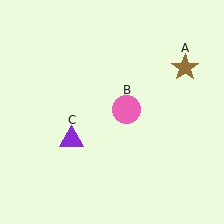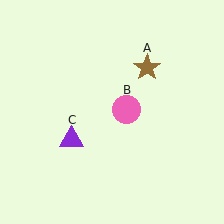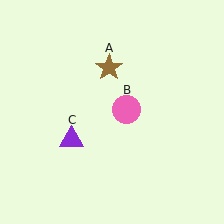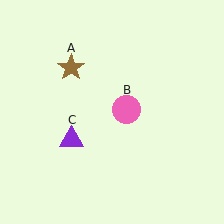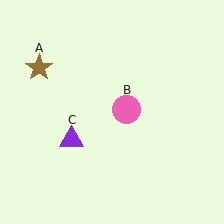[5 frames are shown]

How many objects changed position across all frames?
1 object changed position: brown star (object A).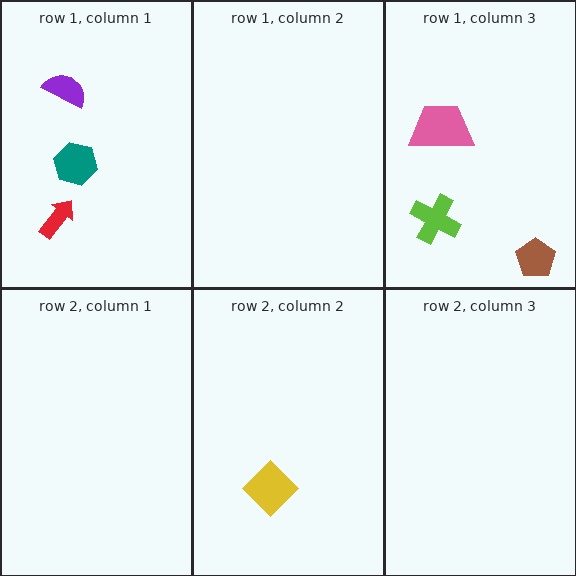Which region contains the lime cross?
The row 1, column 3 region.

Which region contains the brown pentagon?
The row 1, column 3 region.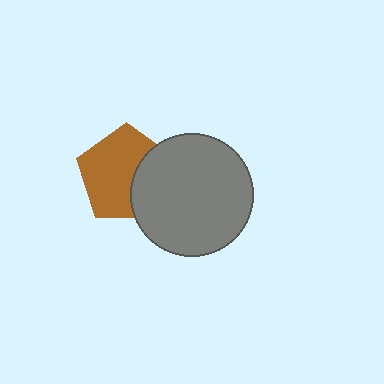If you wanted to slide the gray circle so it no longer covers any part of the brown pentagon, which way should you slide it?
Slide it right — that is the most direct way to separate the two shapes.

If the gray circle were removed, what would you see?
You would see the complete brown pentagon.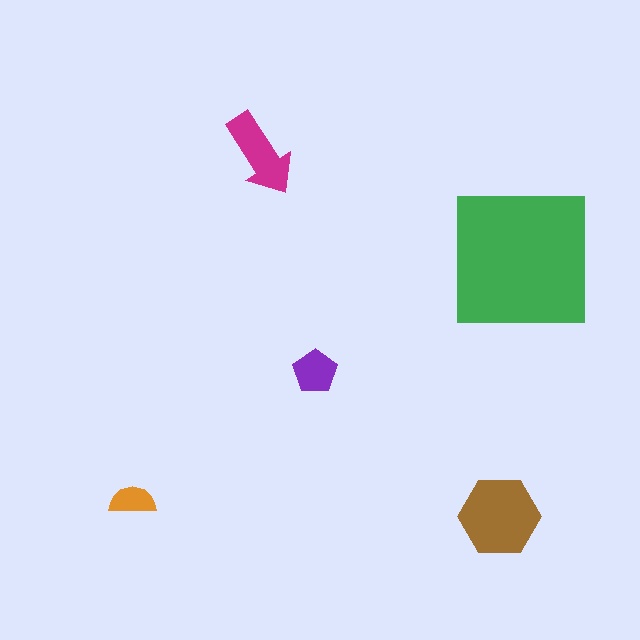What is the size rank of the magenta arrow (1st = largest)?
3rd.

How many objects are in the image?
There are 5 objects in the image.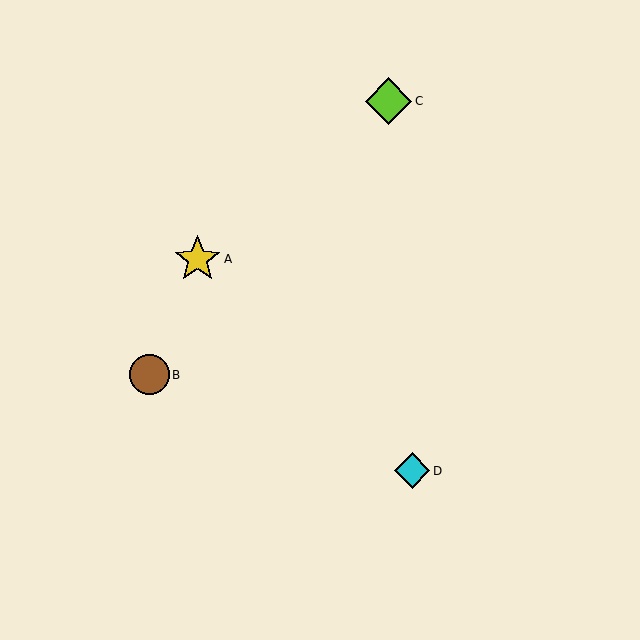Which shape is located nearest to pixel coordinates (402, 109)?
The lime diamond (labeled C) at (389, 101) is nearest to that location.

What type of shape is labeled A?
Shape A is a yellow star.